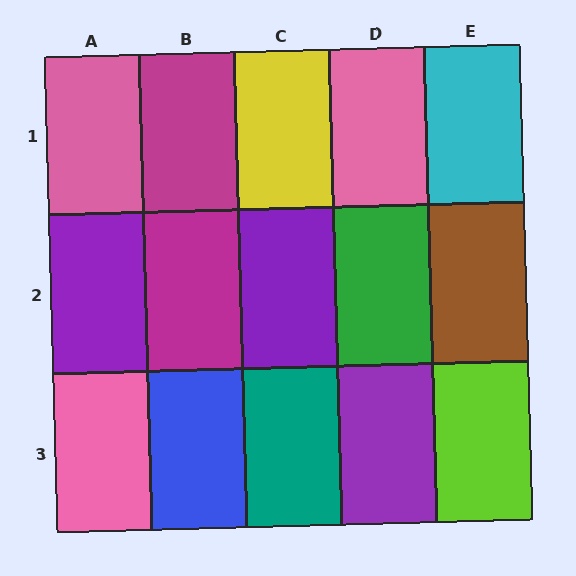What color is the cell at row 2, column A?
Purple.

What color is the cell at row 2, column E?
Brown.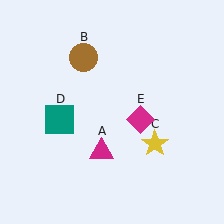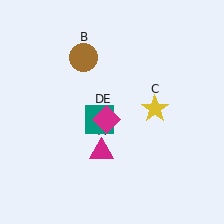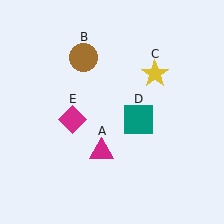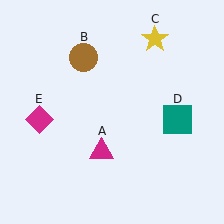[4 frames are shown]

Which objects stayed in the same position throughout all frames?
Magenta triangle (object A) and brown circle (object B) remained stationary.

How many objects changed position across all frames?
3 objects changed position: yellow star (object C), teal square (object D), magenta diamond (object E).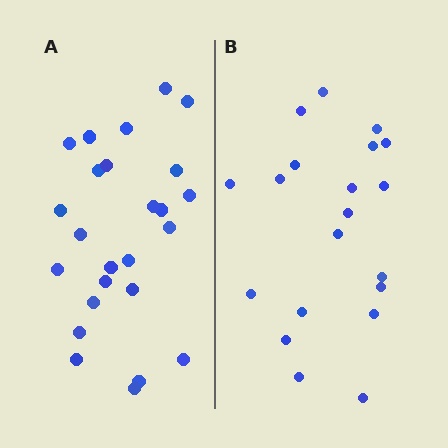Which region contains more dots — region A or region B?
Region A (the left region) has more dots.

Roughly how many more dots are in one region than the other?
Region A has about 5 more dots than region B.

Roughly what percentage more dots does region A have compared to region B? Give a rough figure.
About 25% more.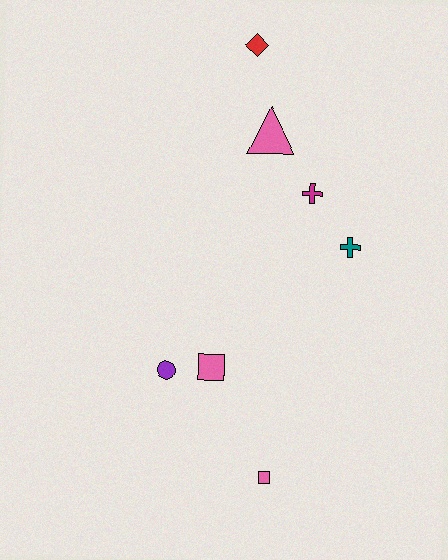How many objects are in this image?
There are 7 objects.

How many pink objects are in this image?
There are 3 pink objects.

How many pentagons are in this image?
There are no pentagons.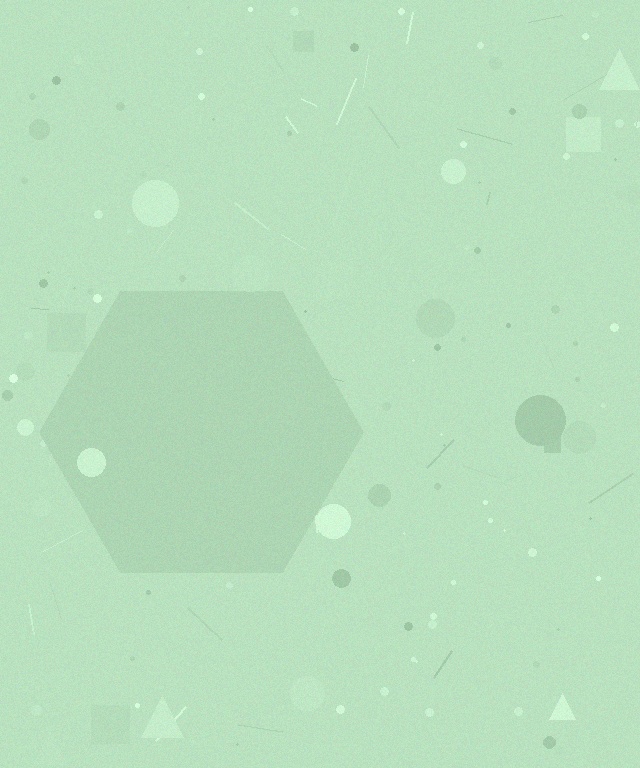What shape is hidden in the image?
A hexagon is hidden in the image.